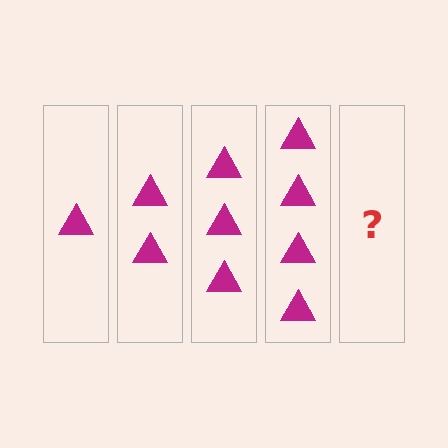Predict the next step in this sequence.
The next step is 5 triangles.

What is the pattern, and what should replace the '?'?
The pattern is that each step adds one more triangle. The '?' should be 5 triangles.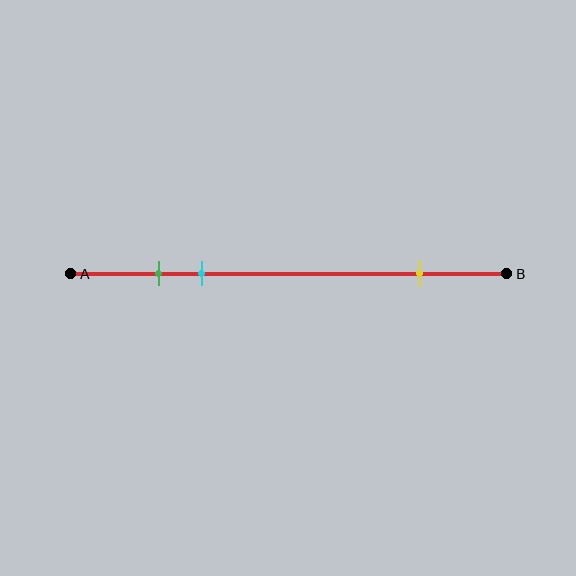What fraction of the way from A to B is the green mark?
The green mark is approximately 20% (0.2) of the way from A to B.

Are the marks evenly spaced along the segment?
No, the marks are not evenly spaced.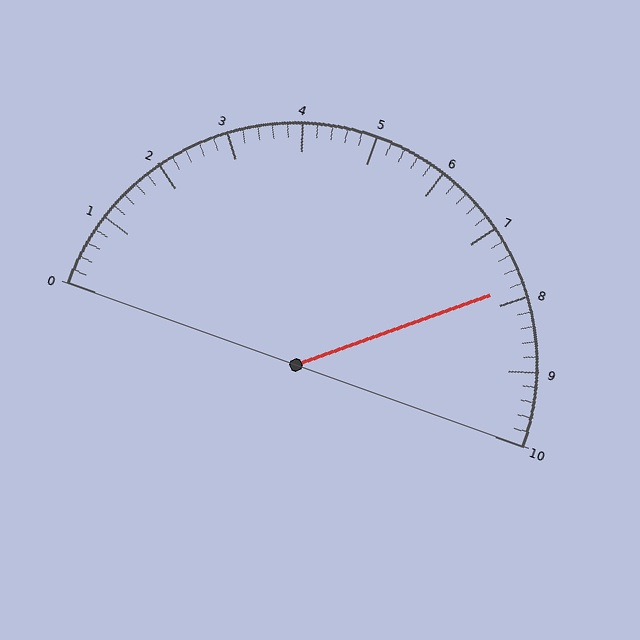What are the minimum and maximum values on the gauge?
The gauge ranges from 0 to 10.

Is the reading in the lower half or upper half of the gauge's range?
The reading is in the upper half of the range (0 to 10).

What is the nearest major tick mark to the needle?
The nearest major tick mark is 8.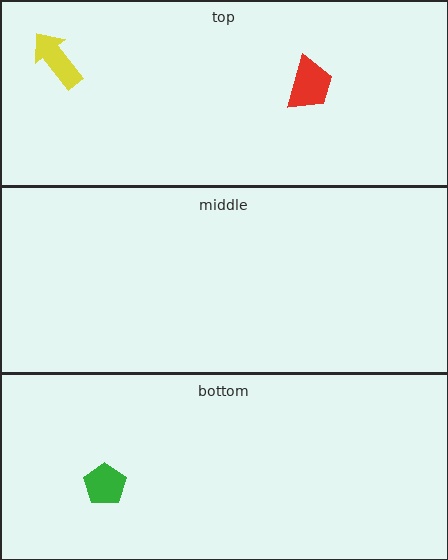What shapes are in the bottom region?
The green pentagon.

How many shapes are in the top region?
2.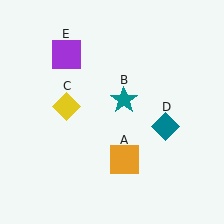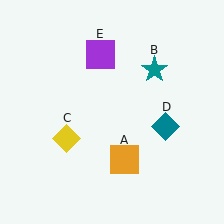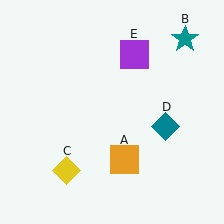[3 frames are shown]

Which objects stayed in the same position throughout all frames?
Orange square (object A) and teal diamond (object D) remained stationary.